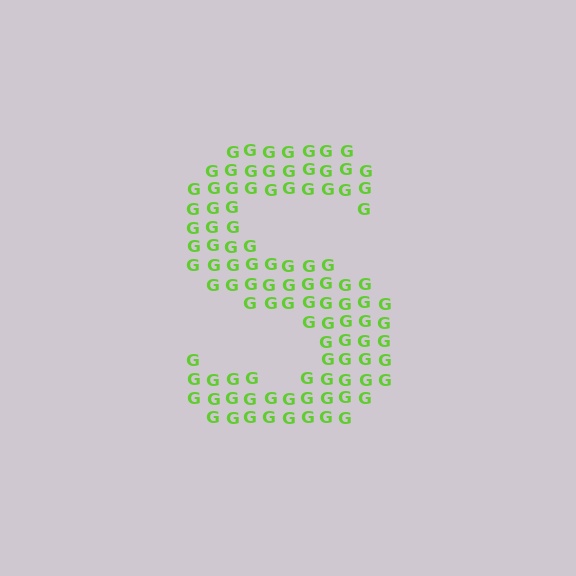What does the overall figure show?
The overall figure shows the letter S.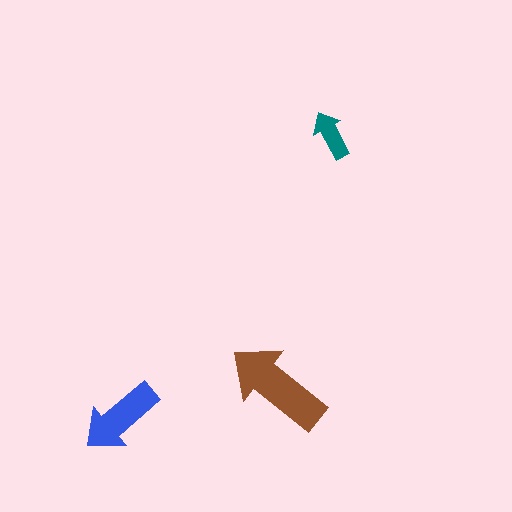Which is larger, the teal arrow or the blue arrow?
The blue one.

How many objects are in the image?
There are 3 objects in the image.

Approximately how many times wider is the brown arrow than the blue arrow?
About 1.5 times wider.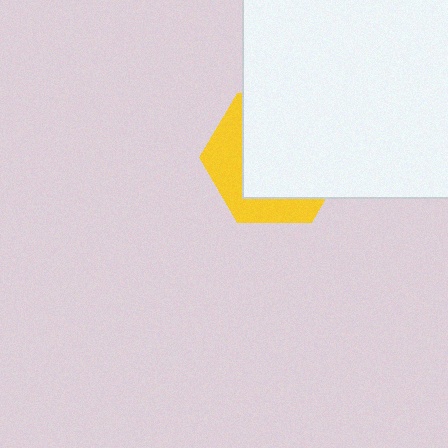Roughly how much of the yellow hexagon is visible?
A small part of it is visible (roughly 33%).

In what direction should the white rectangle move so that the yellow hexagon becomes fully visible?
The white rectangle should move toward the upper-right. That is the shortest direction to clear the overlap and leave the yellow hexagon fully visible.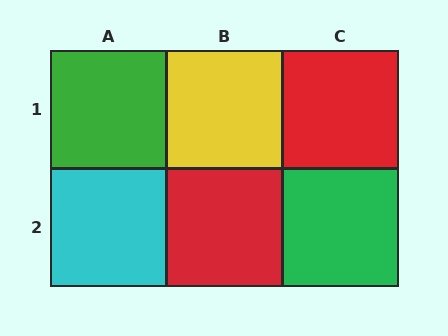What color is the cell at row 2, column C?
Green.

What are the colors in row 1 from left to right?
Green, yellow, red.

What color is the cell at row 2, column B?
Red.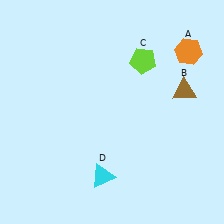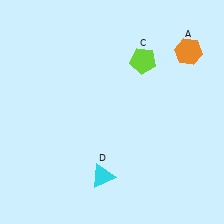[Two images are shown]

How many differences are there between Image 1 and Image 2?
There is 1 difference between the two images.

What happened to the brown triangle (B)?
The brown triangle (B) was removed in Image 2. It was in the top-right area of Image 1.